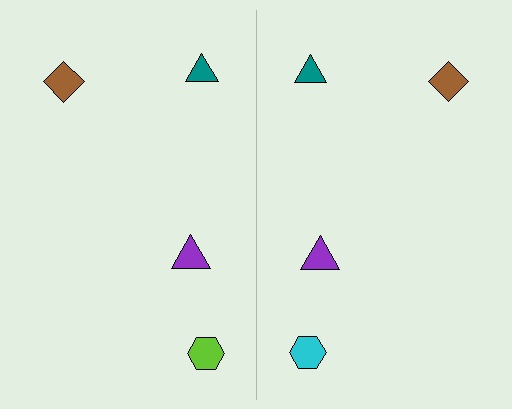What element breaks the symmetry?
The cyan hexagon on the right side breaks the symmetry — its mirror counterpart is lime.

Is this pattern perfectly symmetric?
No, the pattern is not perfectly symmetric. The cyan hexagon on the right side breaks the symmetry — its mirror counterpart is lime.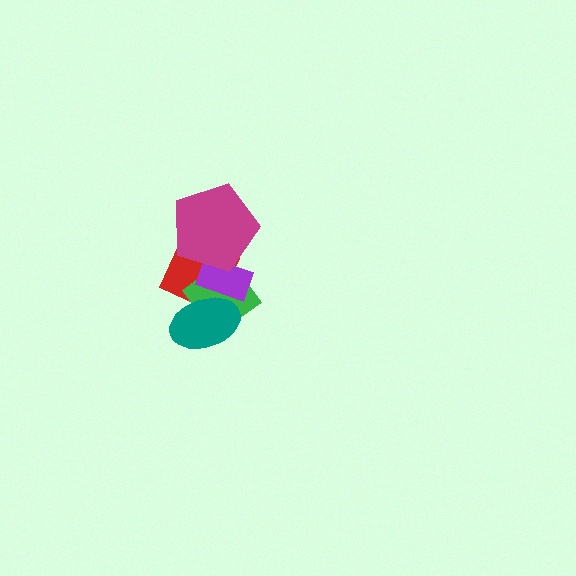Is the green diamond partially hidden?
Yes, it is partially covered by another shape.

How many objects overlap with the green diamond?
4 objects overlap with the green diamond.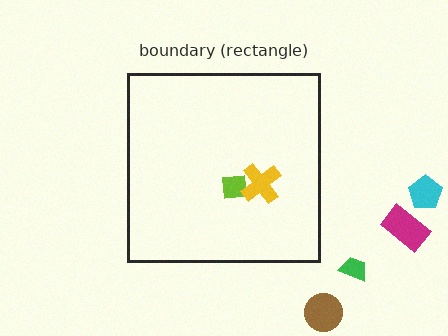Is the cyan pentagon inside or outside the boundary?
Outside.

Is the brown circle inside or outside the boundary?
Outside.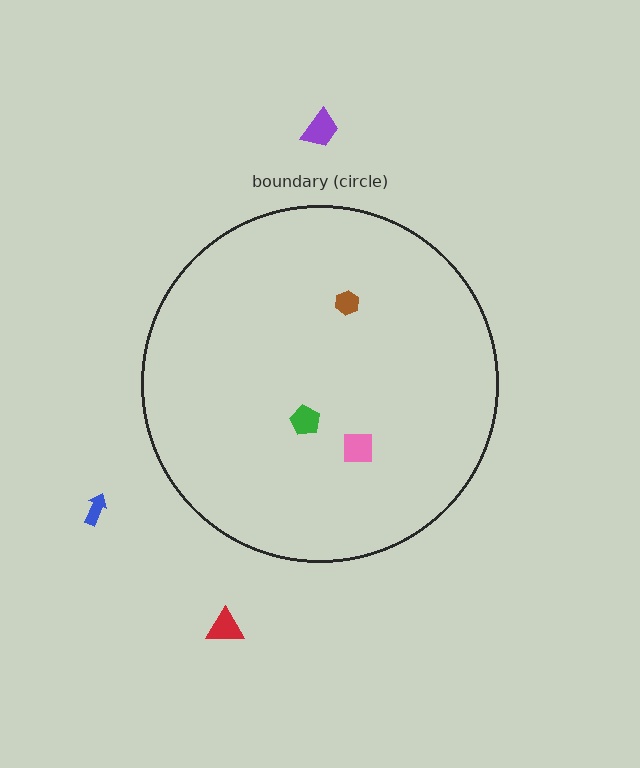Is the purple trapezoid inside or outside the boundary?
Outside.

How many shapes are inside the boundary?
3 inside, 3 outside.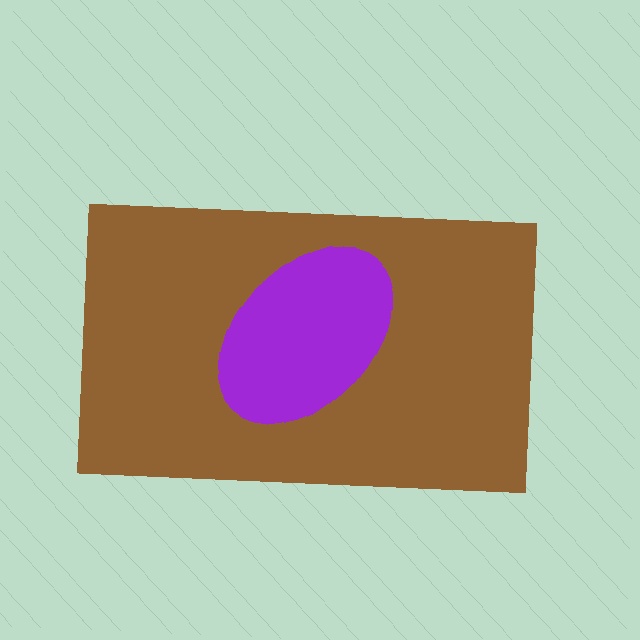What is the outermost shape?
The brown rectangle.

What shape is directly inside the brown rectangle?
The purple ellipse.